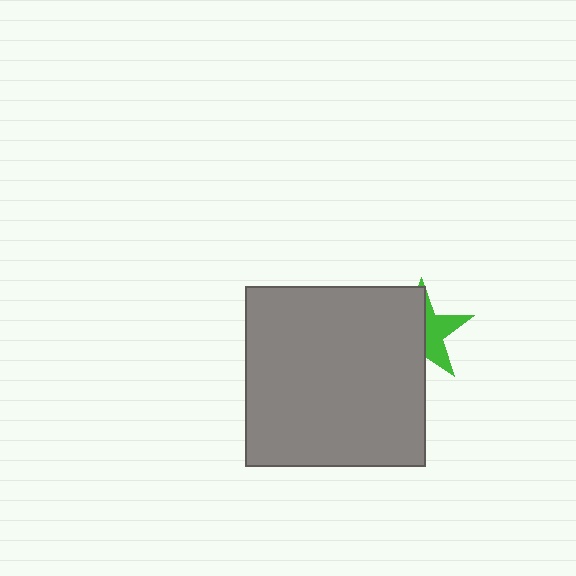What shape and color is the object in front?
The object in front is a gray square.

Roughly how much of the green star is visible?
A small part of it is visible (roughly 43%).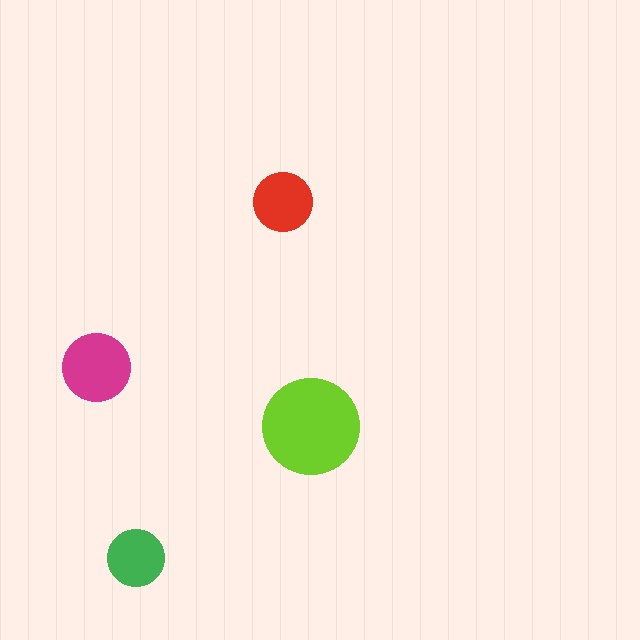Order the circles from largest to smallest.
the lime one, the magenta one, the red one, the green one.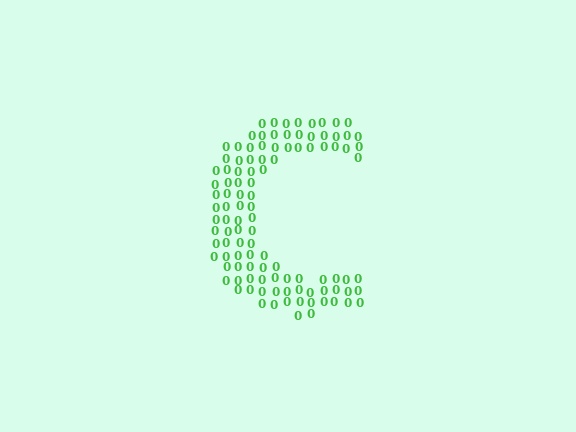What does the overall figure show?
The overall figure shows the letter C.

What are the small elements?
The small elements are digit 0's.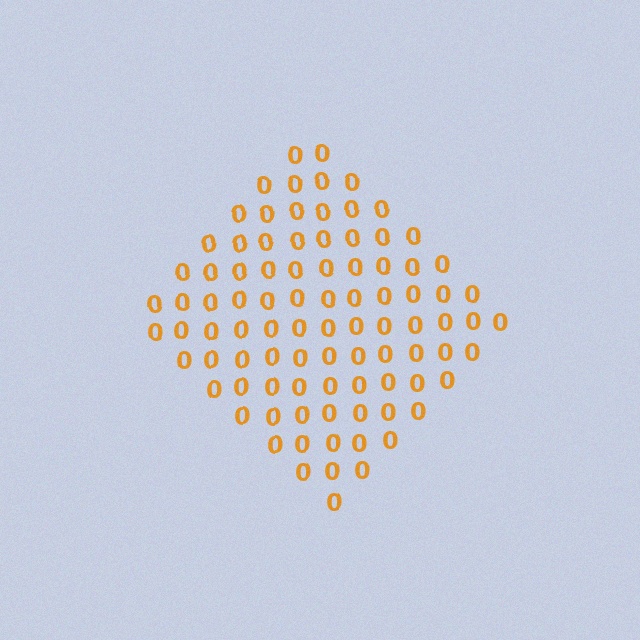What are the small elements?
The small elements are digit 0's.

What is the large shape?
The large shape is a diamond.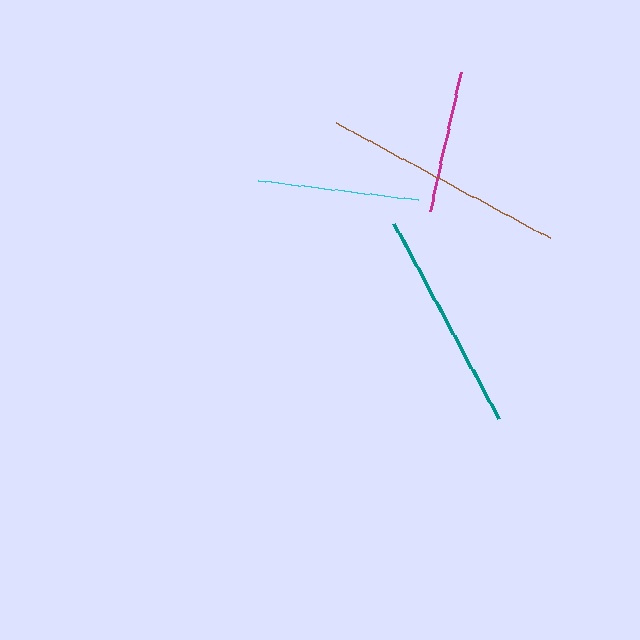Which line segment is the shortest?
The magenta line is the shortest at approximately 143 pixels.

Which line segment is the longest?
The brown line is the longest at approximately 243 pixels.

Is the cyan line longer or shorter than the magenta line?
The cyan line is longer than the magenta line.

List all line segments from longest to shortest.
From longest to shortest: brown, teal, cyan, magenta.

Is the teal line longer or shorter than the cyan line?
The teal line is longer than the cyan line.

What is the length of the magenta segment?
The magenta segment is approximately 143 pixels long.